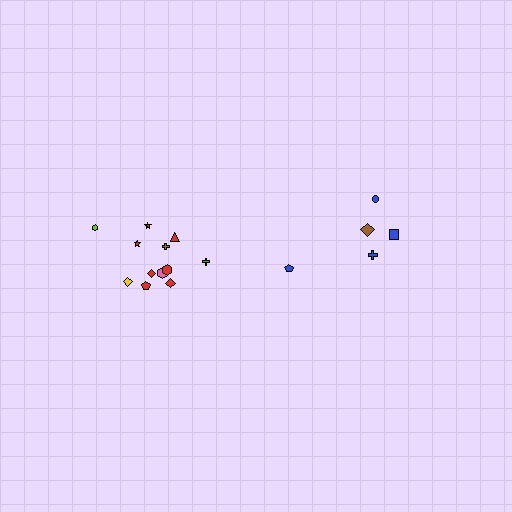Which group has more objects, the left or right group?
The left group.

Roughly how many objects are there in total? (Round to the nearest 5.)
Roughly 15 objects in total.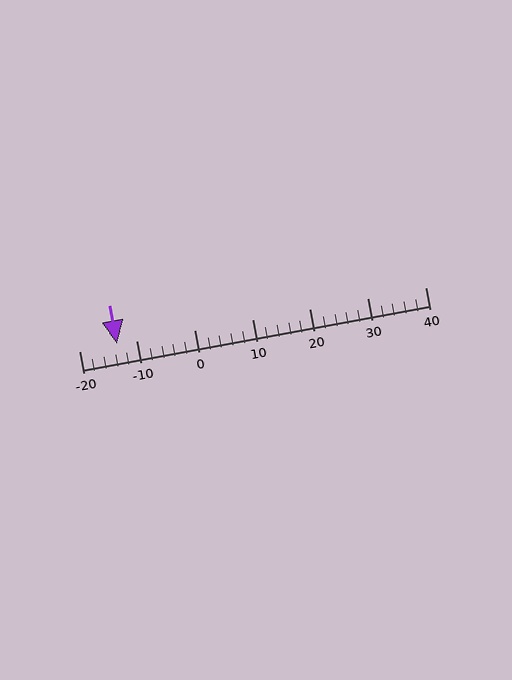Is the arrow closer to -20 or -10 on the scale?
The arrow is closer to -10.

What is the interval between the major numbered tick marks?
The major tick marks are spaced 10 units apart.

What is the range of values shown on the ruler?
The ruler shows values from -20 to 40.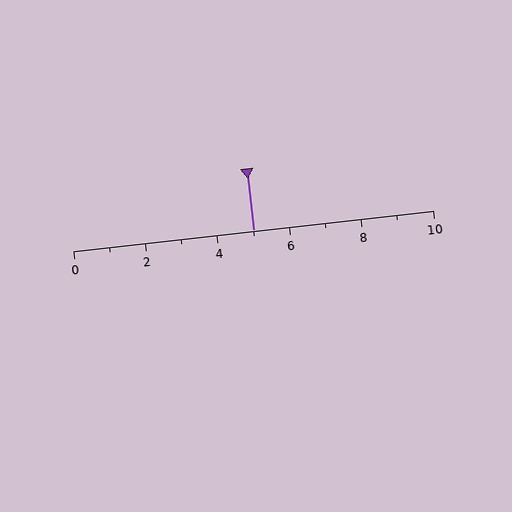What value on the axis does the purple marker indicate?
The marker indicates approximately 5.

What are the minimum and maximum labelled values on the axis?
The axis runs from 0 to 10.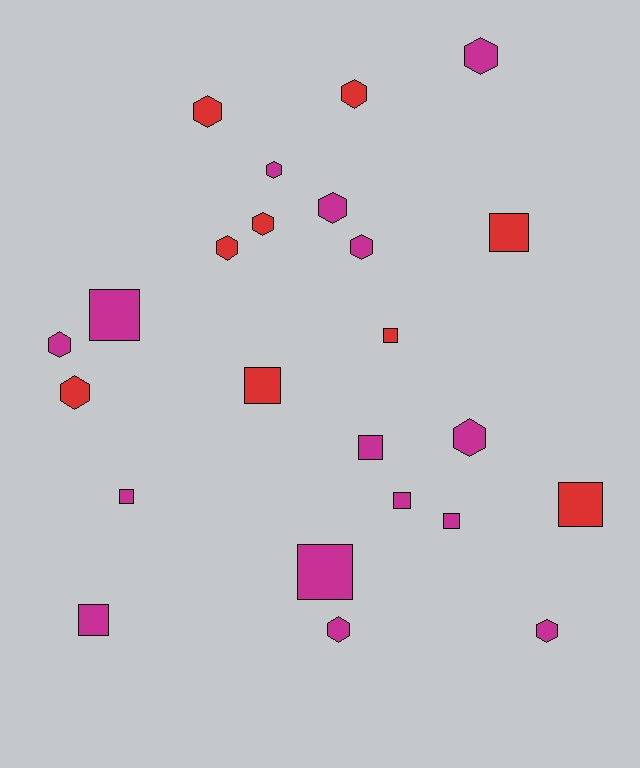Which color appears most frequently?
Magenta, with 15 objects.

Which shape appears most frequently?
Hexagon, with 13 objects.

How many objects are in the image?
There are 24 objects.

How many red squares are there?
There are 4 red squares.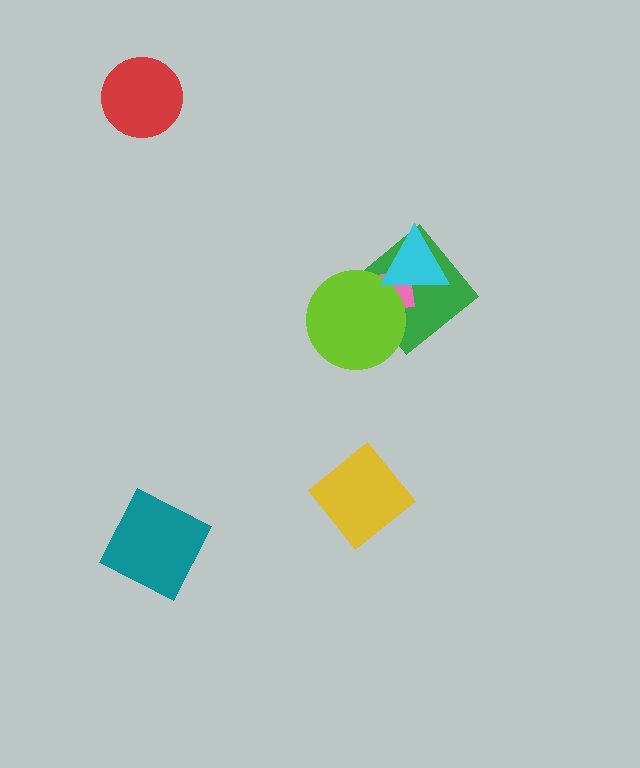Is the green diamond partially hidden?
Yes, it is partially covered by another shape.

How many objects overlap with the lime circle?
2 objects overlap with the lime circle.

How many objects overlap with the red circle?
0 objects overlap with the red circle.